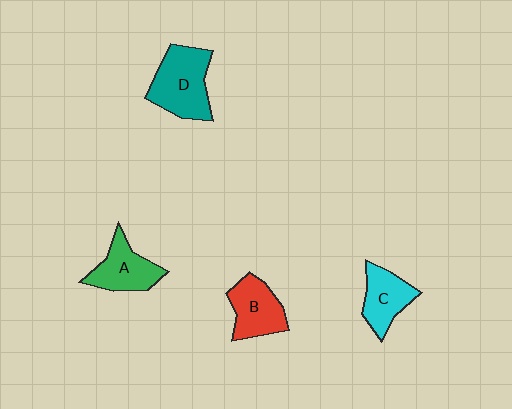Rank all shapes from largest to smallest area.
From largest to smallest: D (teal), B (red), A (green), C (cyan).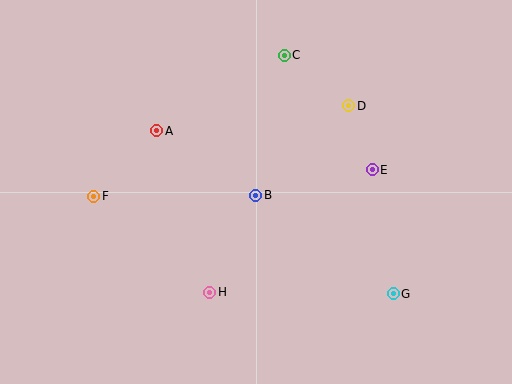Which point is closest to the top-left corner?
Point A is closest to the top-left corner.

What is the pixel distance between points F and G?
The distance between F and G is 315 pixels.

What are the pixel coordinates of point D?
Point D is at (349, 106).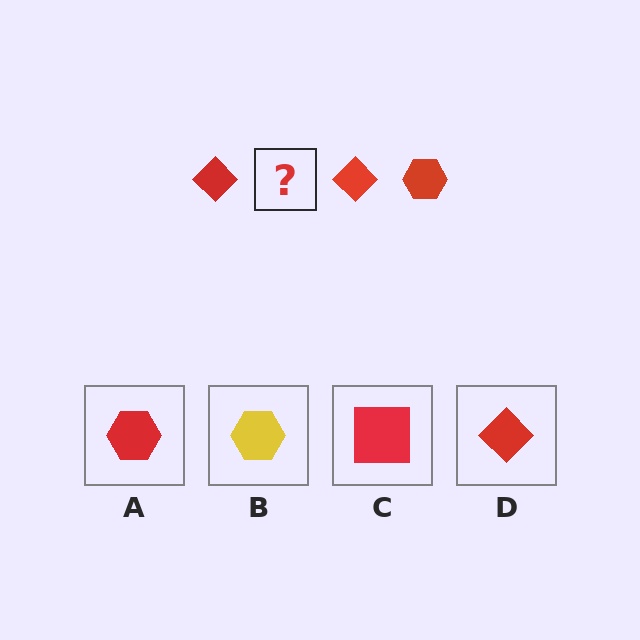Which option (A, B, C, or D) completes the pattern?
A.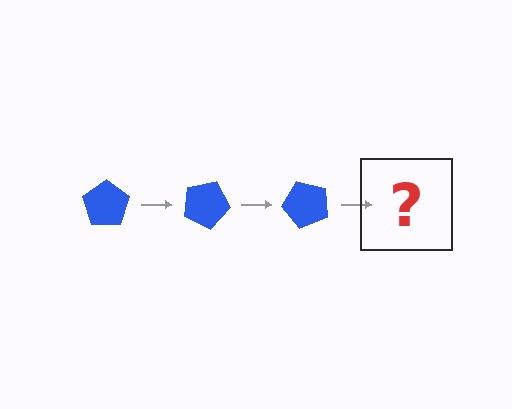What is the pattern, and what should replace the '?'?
The pattern is that the pentagon rotates 25 degrees each step. The '?' should be a blue pentagon rotated 75 degrees.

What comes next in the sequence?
The next element should be a blue pentagon rotated 75 degrees.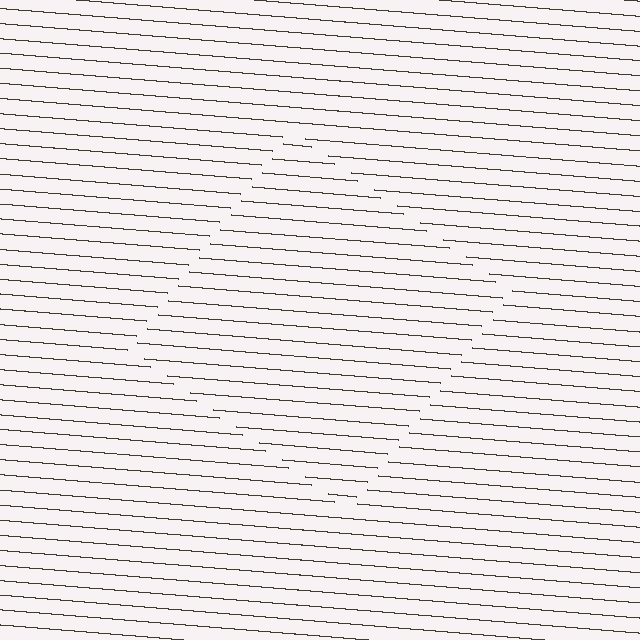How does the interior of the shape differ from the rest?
The interior of the shape contains the same grating, shifted by half a period — the contour is defined by the phase discontinuity where line-ends from the inner and outer gratings abut.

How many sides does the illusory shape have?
4 sides — the line-ends trace a square.